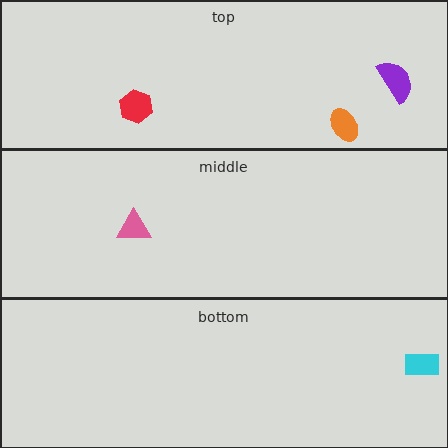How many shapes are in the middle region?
1.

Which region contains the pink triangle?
The middle region.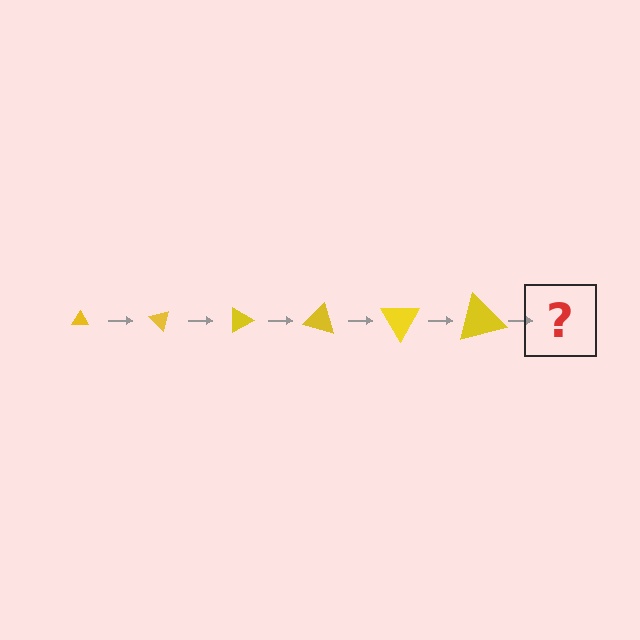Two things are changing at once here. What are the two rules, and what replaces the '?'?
The two rules are that the triangle grows larger each step and it rotates 45 degrees each step. The '?' should be a triangle, larger than the previous one and rotated 270 degrees from the start.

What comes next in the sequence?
The next element should be a triangle, larger than the previous one and rotated 270 degrees from the start.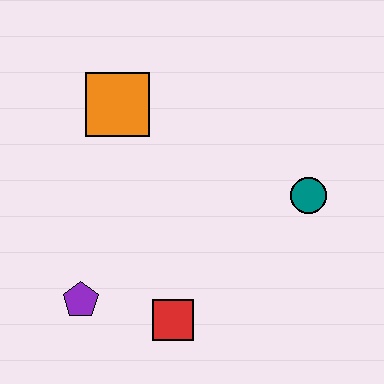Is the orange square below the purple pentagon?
No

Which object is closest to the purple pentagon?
The red square is closest to the purple pentagon.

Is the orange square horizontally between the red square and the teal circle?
No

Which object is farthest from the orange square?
The red square is farthest from the orange square.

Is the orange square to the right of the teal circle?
No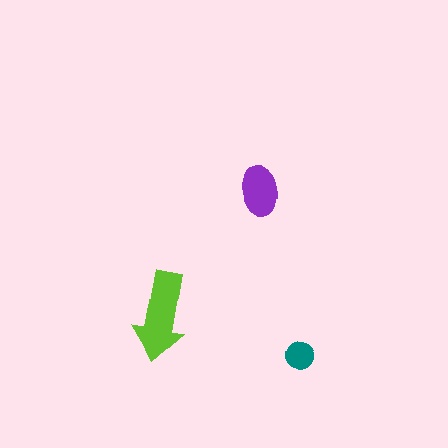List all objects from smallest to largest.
The teal circle, the purple ellipse, the lime arrow.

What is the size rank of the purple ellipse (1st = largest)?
2nd.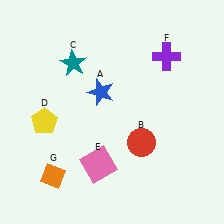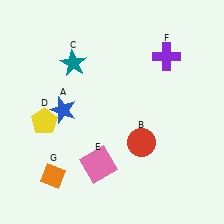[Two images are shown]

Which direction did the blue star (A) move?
The blue star (A) moved left.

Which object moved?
The blue star (A) moved left.